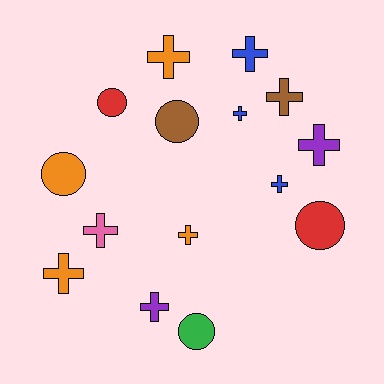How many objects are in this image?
There are 15 objects.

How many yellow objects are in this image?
There are no yellow objects.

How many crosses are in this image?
There are 10 crosses.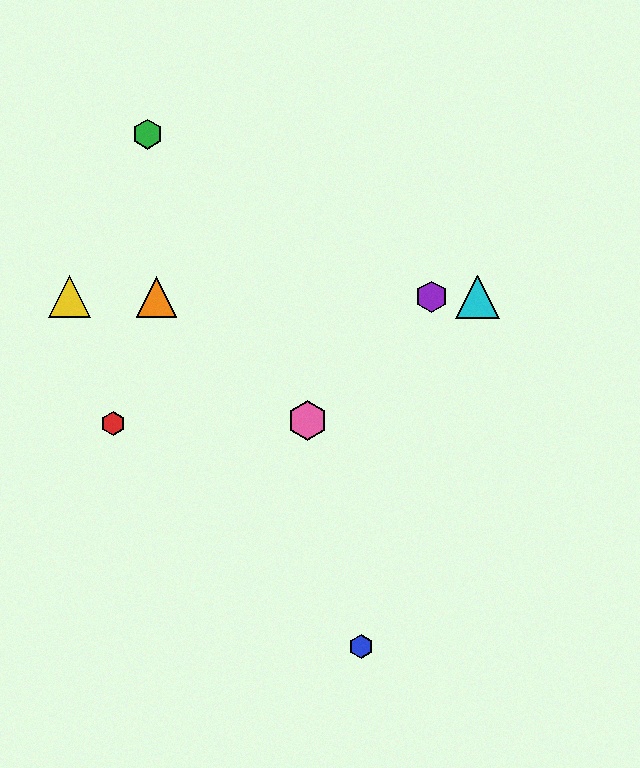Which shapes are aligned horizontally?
The yellow triangle, the purple hexagon, the orange triangle, the cyan triangle are aligned horizontally.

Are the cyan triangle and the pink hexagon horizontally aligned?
No, the cyan triangle is at y≈297 and the pink hexagon is at y≈421.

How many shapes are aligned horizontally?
4 shapes (the yellow triangle, the purple hexagon, the orange triangle, the cyan triangle) are aligned horizontally.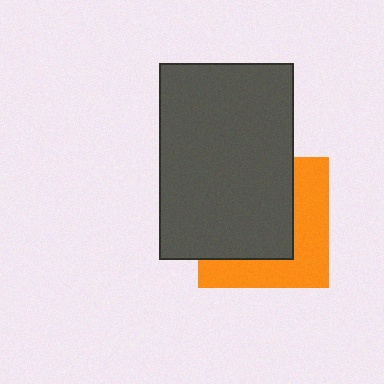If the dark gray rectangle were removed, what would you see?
You would see the complete orange square.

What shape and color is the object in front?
The object in front is a dark gray rectangle.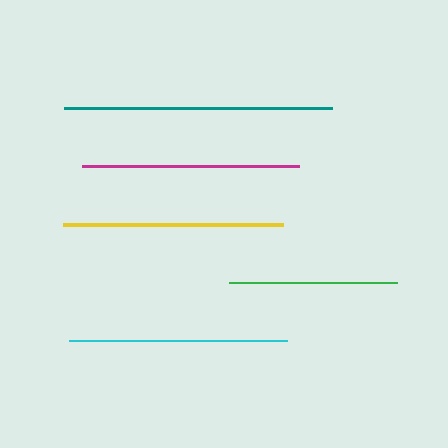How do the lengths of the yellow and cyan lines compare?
The yellow and cyan lines are approximately the same length.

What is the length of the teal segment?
The teal segment is approximately 268 pixels long.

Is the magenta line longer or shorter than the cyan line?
The cyan line is longer than the magenta line.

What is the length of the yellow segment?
The yellow segment is approximately 220 pixels long.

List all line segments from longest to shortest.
From longest to shortest: teal, yellow, cyan, magenta, green.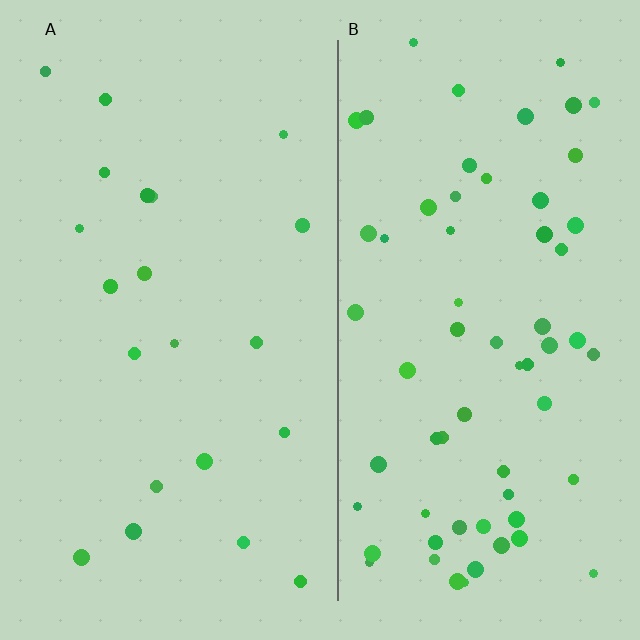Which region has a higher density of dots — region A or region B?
B (the right).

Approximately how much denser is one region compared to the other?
Approximately 3.1× — region B over region A.